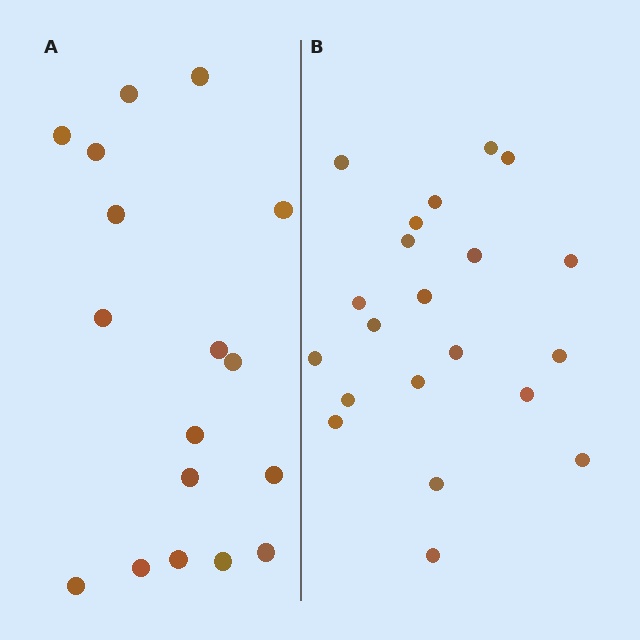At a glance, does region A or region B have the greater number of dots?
Region B (the right region) has more dots.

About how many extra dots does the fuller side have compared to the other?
Region B has about 4 more dots than region A.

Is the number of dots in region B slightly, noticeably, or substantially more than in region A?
Region B has only slightly more — the two regions are fairly close. The ratio is roughly 1.2 to 1.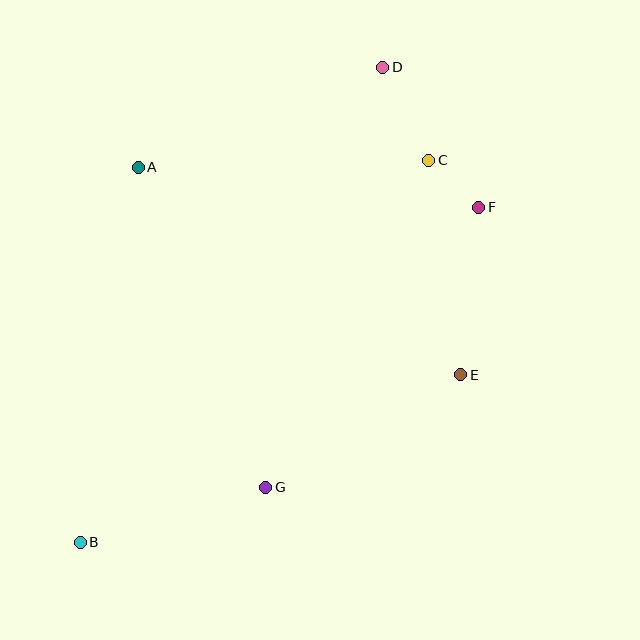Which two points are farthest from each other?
Points B and D are farthest from each other.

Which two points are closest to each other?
Points C and F are closest to each other.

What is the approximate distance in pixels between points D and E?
The distance between D and E is approximately 317 pixels.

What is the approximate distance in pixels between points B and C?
The distance between B and C is approximately 517 pixels.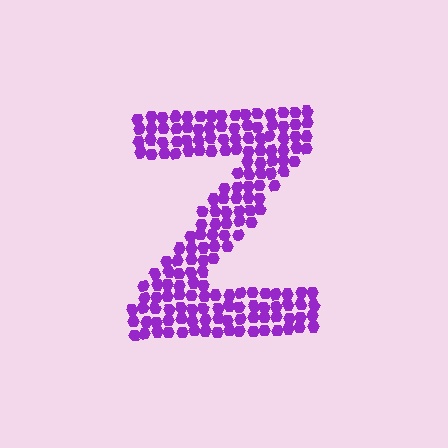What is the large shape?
The large shape is the letter Z.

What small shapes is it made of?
It is made of small hexagons.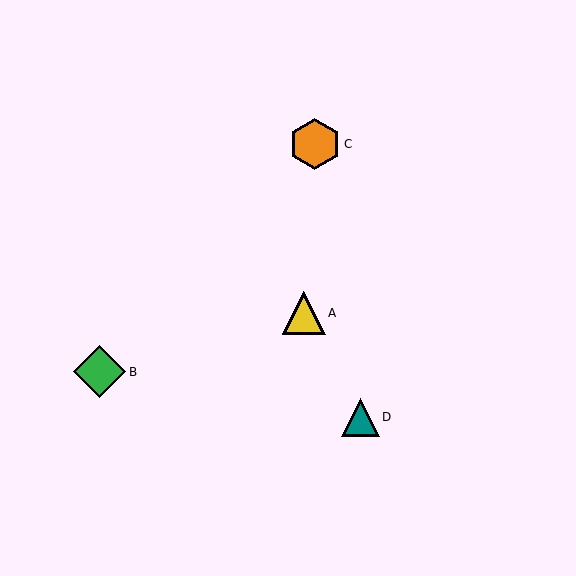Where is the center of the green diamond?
The center of the green diamond is at (100, 372).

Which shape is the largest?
The green diamond (labeled B) is the largest.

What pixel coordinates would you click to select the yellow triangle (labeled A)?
Click at (304, 313) to select the yellow triangle A.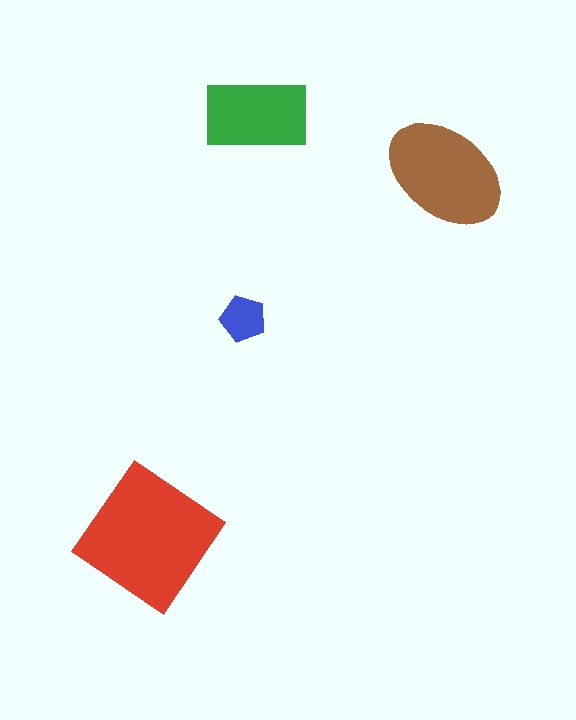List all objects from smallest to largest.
The blue pentagon, the green rectangle, the brown ellipse, the red diamond.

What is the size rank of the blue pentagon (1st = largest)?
4th.